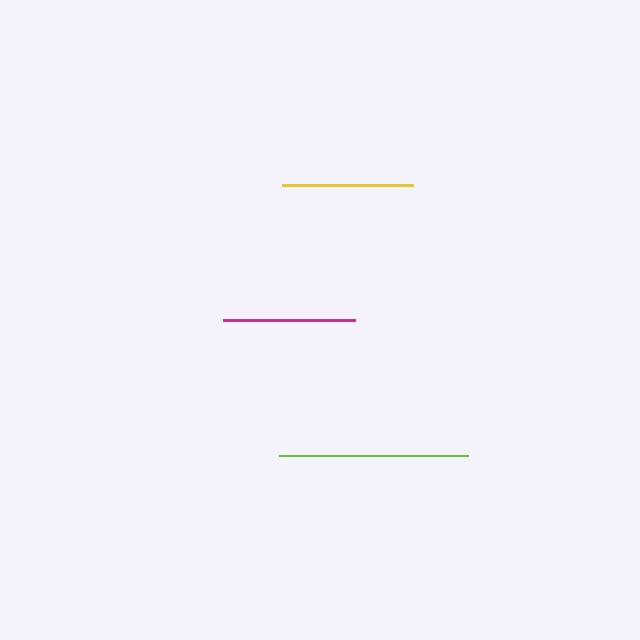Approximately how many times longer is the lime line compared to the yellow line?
The lime line is approximately 1.4 times the length of the yellow line.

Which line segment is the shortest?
The yellow line is the shortest at approximately 131 pixels.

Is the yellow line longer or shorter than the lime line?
The lime line is longer than the yellow line.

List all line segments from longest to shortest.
From longest to shortest: lime, magenta, yellow.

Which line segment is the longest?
The lime line is the longest at approximately 189 pixels.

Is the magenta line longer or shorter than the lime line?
The lime line is longer than the magenta line.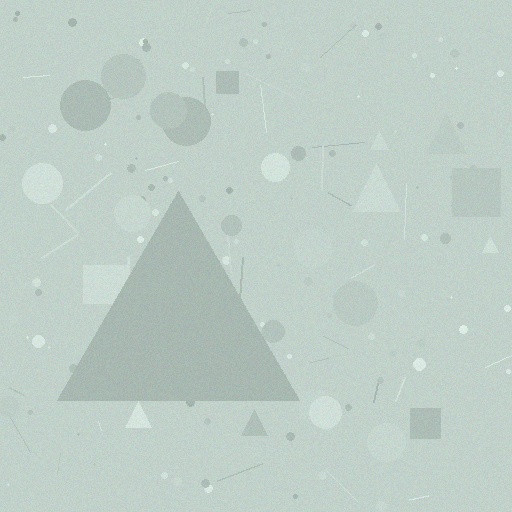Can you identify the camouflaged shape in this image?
The camouflaged shape is a triangle.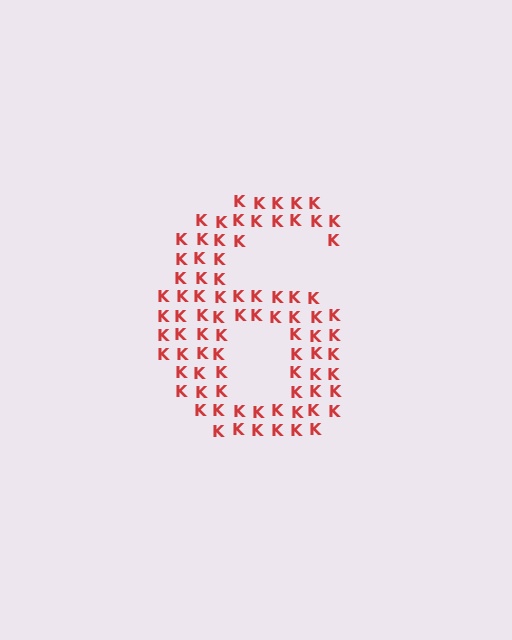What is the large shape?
The large shape is the digit 6.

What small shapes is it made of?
It is made of small letter K's.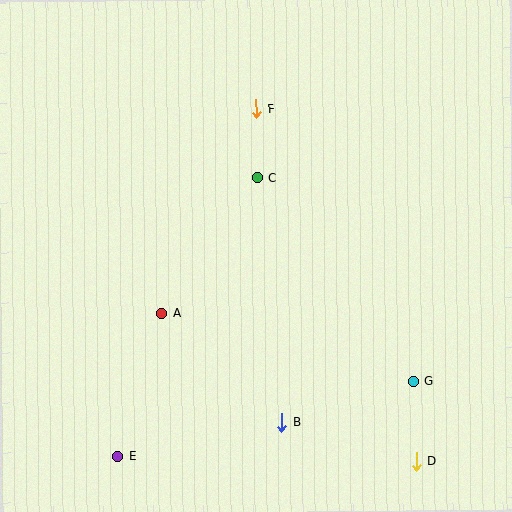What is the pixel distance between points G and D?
The distance between G and D is 80 pixels.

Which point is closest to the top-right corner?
Point F is closest to the top-right corner.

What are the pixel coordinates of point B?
Point B is at (281, 422).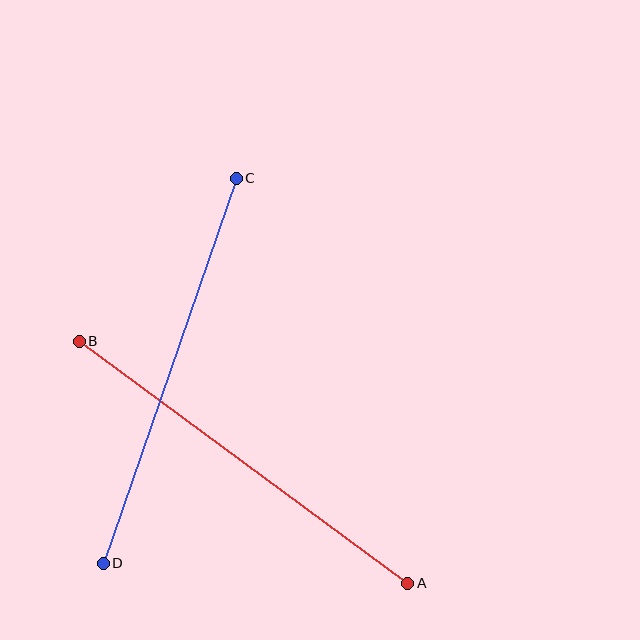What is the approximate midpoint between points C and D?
The midpoint is at approximately (170, 371) pixels.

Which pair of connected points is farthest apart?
Points A and B are farthest apart.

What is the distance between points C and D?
The distance is approximately 407 pixels.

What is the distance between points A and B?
The distance is approximately 408 pixels.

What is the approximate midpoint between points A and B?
The midpoint is at approximately (244, 462) pixels.